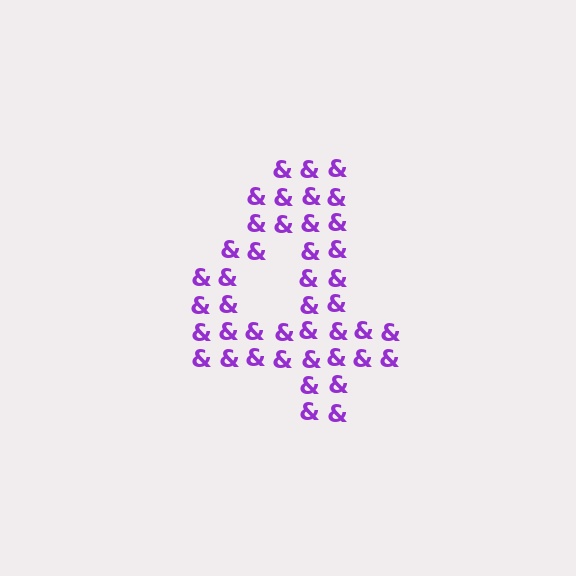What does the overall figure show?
The overall figure shows the digit 4.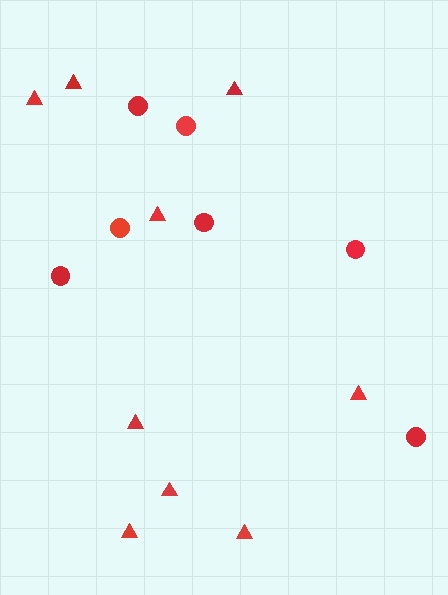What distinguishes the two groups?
There are 2 groups: one group of triangles (9) and one group of circles (7).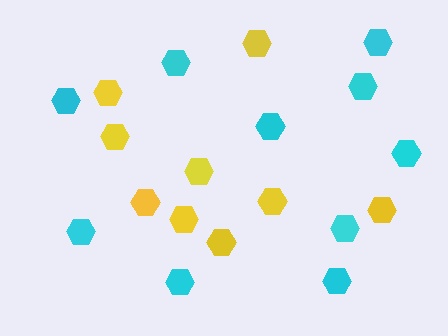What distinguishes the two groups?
There are 2 groups: one group of yellow hexagons (9) and one group of cyan hexagons (10).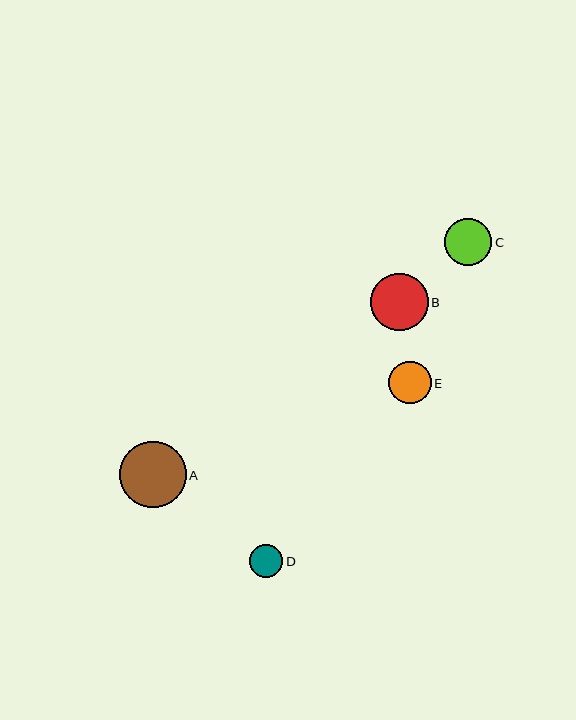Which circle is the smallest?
Circle D is the smallest with a size of approximately 33 pixels.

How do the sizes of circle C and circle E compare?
Circle C and circle E are approximately the same size.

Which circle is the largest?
Circle A is the largest with a size of approximately 66 pixels.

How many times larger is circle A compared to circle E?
Circle A is approximately 1.5 times the size of circle E.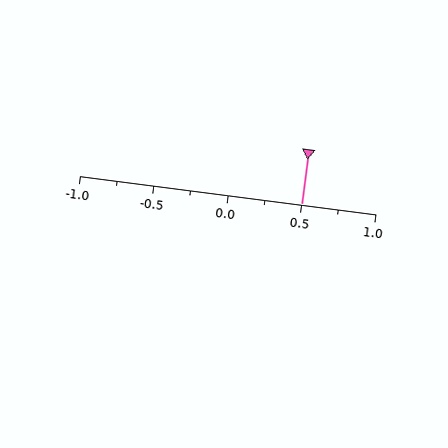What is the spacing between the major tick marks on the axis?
The major ticks are spaced 0.5 apart.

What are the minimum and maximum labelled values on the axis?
The axis runs from -1.0 to 1.0.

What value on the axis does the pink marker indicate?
The marker indicates approximately 0.5.